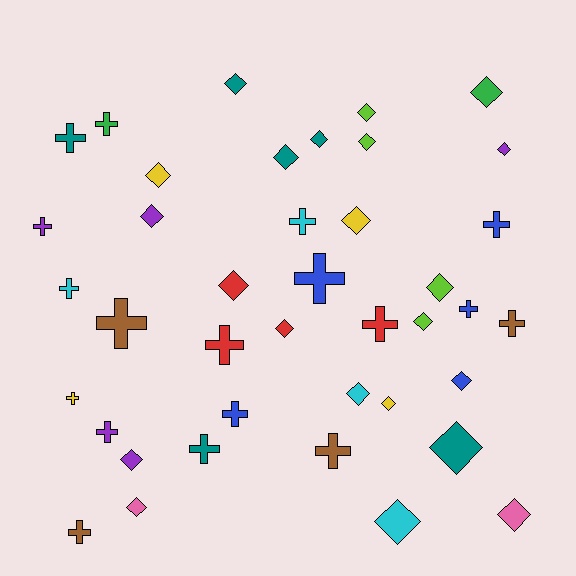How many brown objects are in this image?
There are 4 brown objects.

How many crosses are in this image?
There are 18 crosses.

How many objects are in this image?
There are 40 objects.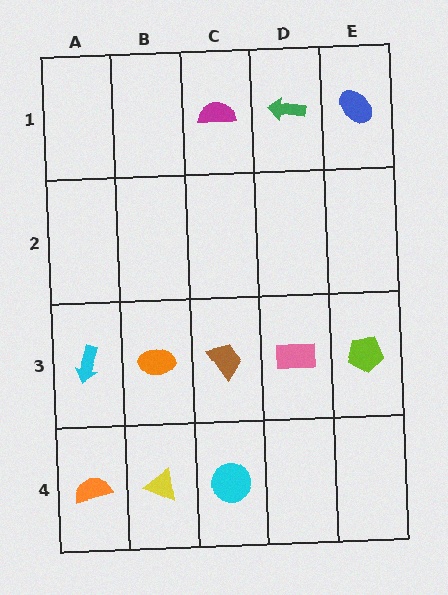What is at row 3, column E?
A lime pentagon.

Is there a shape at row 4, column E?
No, that cell is empty.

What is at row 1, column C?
A magenta semicircle.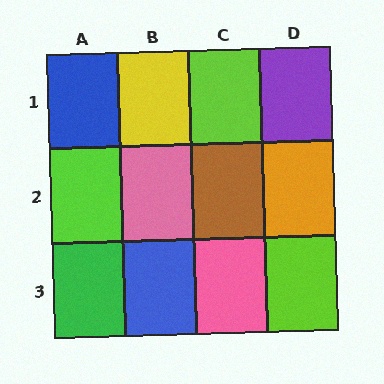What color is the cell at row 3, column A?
Green.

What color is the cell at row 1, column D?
Purple.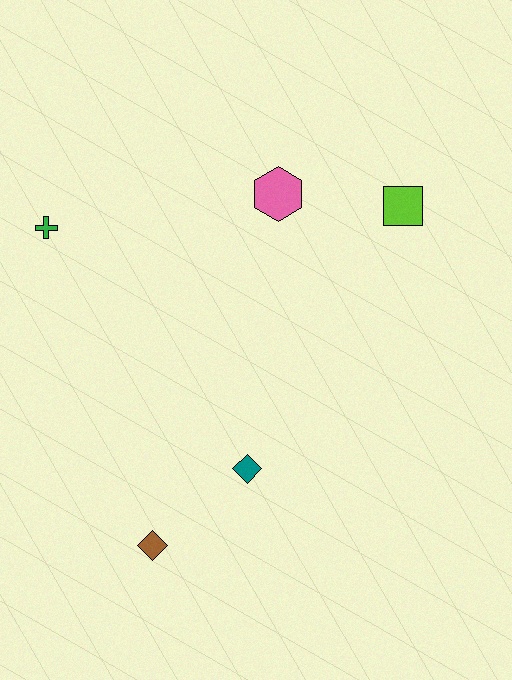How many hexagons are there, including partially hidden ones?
There is 1 hexagon.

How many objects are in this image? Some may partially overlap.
There are 5 objects.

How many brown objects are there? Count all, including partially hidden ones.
There is 1 brown object.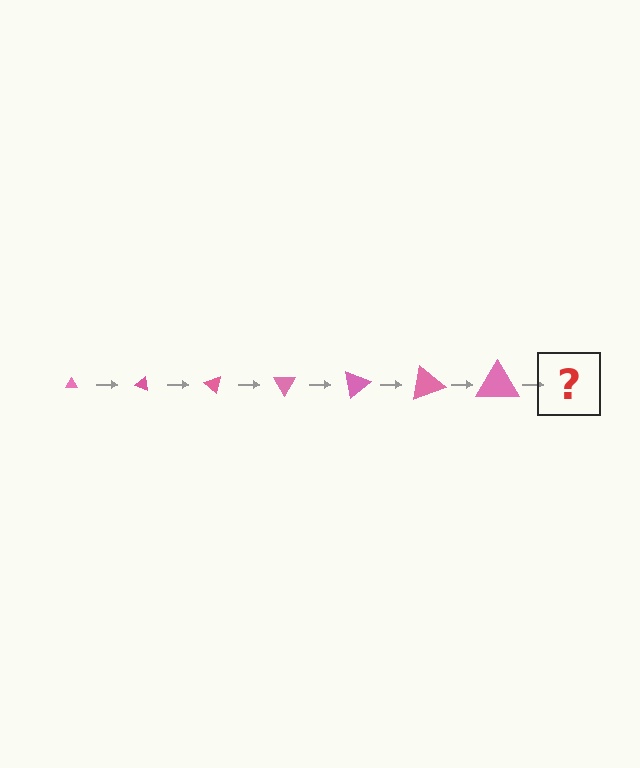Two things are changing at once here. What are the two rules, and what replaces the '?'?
The two rules are that the triangle grows larger each step and it rotates 20 degrees each step. The '?' should be a triangle, larger than the previous one and rotated 140 degrees from the start.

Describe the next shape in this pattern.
It should be a triangle, larger than the previous one and rotated 140 degrees from the start.